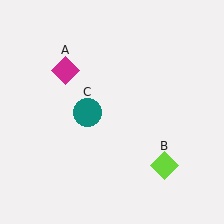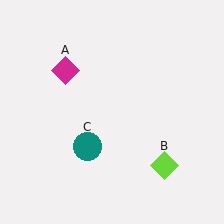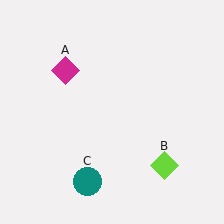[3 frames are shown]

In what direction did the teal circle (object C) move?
The teal circle (object C) moved down.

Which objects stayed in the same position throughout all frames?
Magenta diamond (object A) and lime diamond (object B) remained stationary.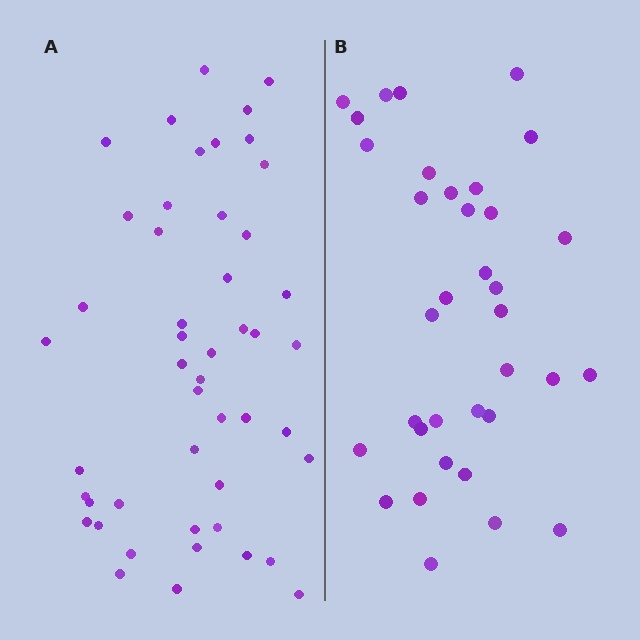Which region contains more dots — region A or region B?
Region A (the left region) has more dots.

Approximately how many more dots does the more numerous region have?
Region A has approximately 15 more dots than region B.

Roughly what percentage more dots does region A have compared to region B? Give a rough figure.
About 35% more.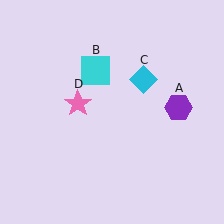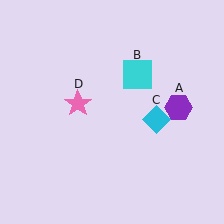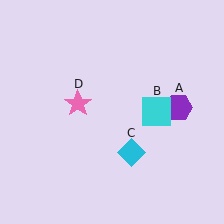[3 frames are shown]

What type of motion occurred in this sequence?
The cyan square (object B), cyan diamond (object C) rotated clockwise around the center of the scene.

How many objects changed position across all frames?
2 objects changed position: cyan square (object B), cyan diamond (object C).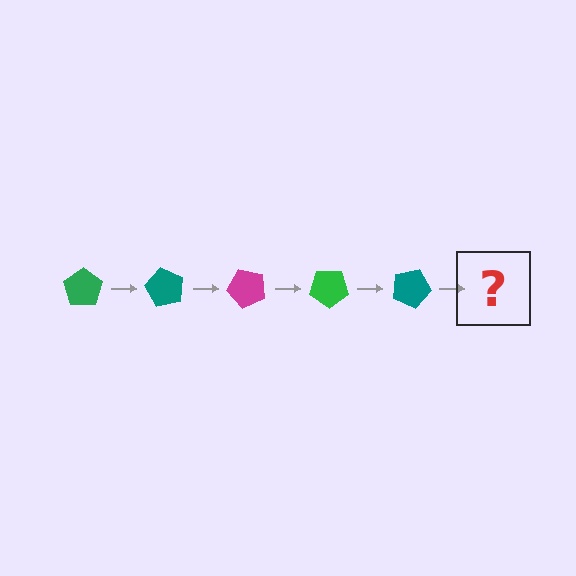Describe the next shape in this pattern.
It should be a magenta pentagon, rotated 300 degrees from the start.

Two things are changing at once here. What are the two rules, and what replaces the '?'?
The two rules are that it rotates 60 degrees each step and the color cycles through green, teal, and magenta. The '?' should be a magenta pentagon, rotated 300 degrees from the start.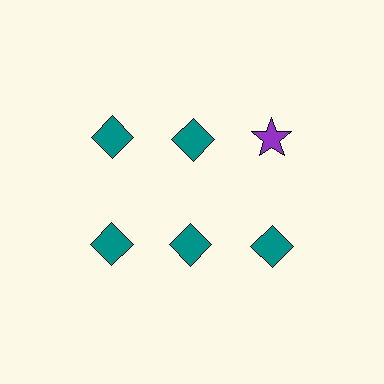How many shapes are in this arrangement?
There are 6 shapes arranged in a grid pattern.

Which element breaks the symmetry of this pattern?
The purple star in the top row, center column breaks the symmetry. All other shapes are teal diamonds.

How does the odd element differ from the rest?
It differs in both color (purple instead of teal) and shape (star instead of diamond).